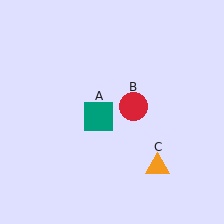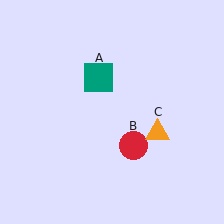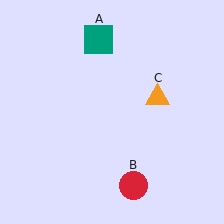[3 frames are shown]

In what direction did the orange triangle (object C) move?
The orange triangle (object C) moved up.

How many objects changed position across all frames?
3 objects changed position: teal square (object A), red circle (object B), orange triangle (object C).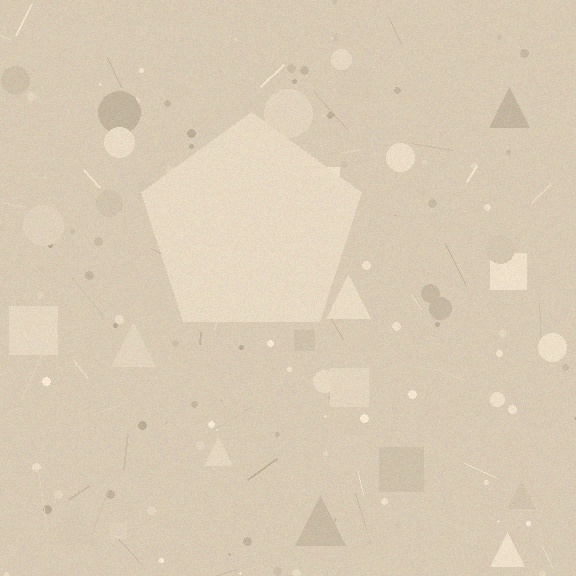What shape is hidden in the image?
A pentagon is hidden in the image.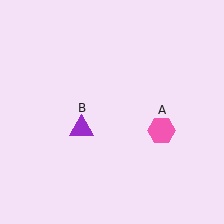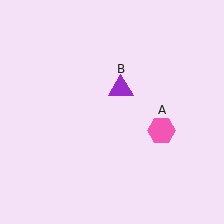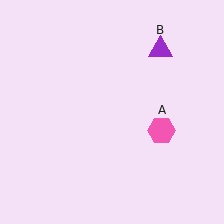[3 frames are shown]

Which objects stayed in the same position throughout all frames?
Pink hexagon (object A) remained stationary.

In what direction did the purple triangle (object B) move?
The purple triangle (object B) moved up and to the right.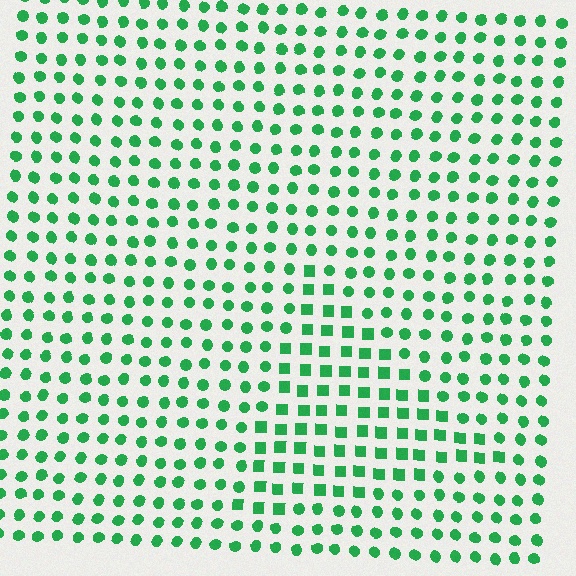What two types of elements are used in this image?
The image uses squares inside the triangle region and circles outside it.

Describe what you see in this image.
The image is filled with small green elements arranged in a uniform grid. A triangle-shaped region contains squares, while the surrounding area contains circles. The boundary is defined purely by the change in element shape.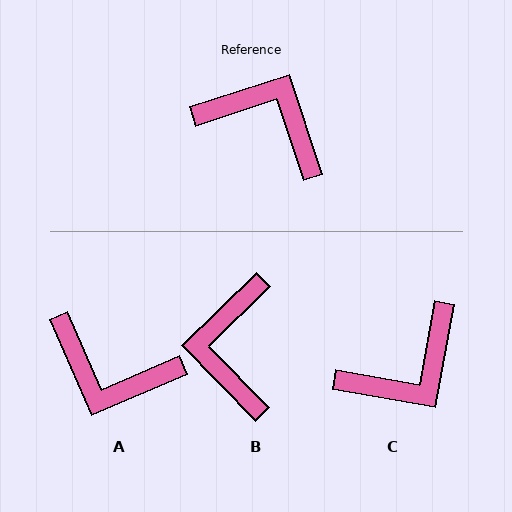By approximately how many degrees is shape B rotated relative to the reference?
Approximately 116 degrees counter-clockwise.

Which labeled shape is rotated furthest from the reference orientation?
A, about 175 degrees away.